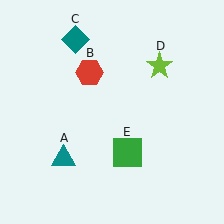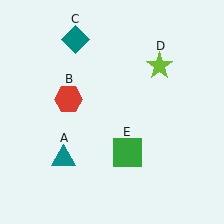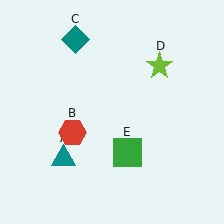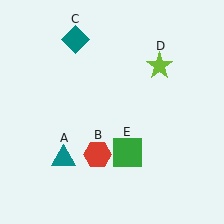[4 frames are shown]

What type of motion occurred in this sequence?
The red hexagon (object B) rotated counterclockwise around the center of the scene.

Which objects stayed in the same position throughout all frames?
Teal triangle (object A) and teal diamond (object C) and lime star (object D) and green square (object E) remained stationary.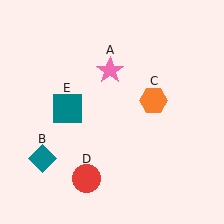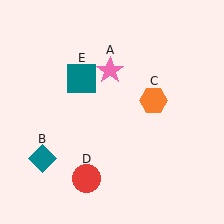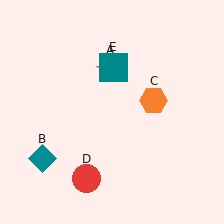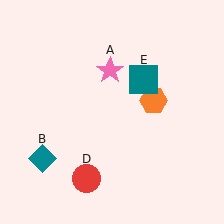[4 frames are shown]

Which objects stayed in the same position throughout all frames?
Pink star (object A) and teal diamond (object B) and orange hexagon (object C) and red circle (object D) remained stationary.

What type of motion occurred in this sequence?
The teal square (object E) rotated clockwise around the center of the scene.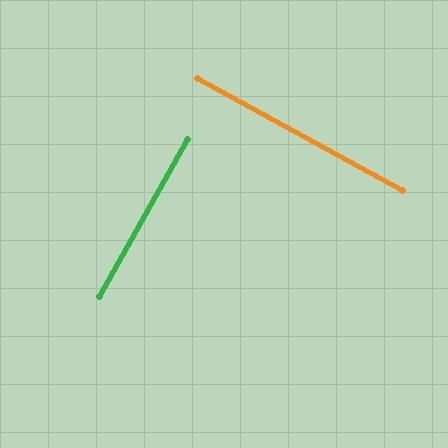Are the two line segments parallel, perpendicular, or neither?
Perpendicular — they meet at approximately 89°.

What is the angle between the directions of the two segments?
Approximately 89 degrees.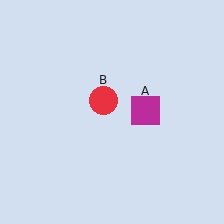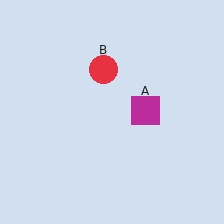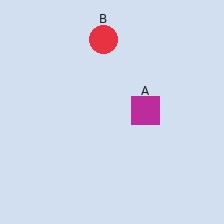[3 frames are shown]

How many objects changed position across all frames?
1 object changed position: red circle (object B).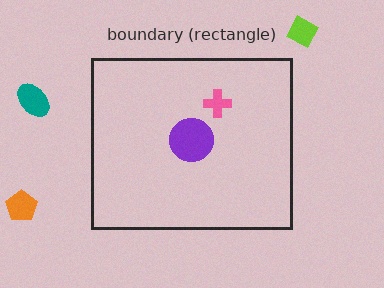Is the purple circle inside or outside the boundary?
Inside.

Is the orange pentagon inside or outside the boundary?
Outside.